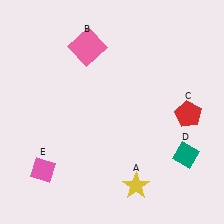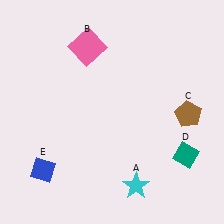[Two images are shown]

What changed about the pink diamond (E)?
In Image 1, E is pink. In Image 2, it changed to blue.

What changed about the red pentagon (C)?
In Image 1, C is red. In Image 2, it changed to brown.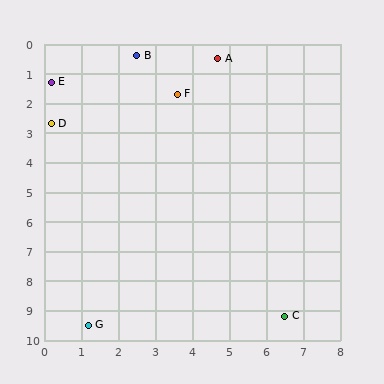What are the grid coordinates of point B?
Point B is at approximately (2.5, 0.4).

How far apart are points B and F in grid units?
Points B and F are about 1.7 grid units apart.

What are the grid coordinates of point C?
Point C is at approximately (6.5, 9.2).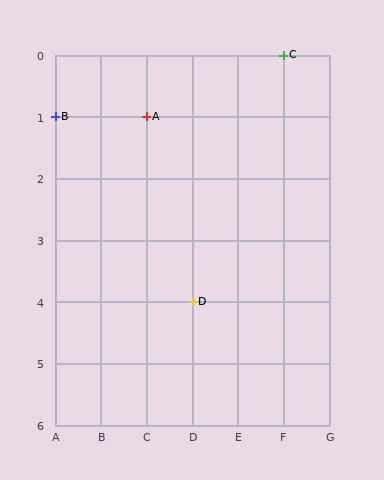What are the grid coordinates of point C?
Point C is at grid coordinates (F, 0).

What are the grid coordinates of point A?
Point A is at grid coordinates (C, 1).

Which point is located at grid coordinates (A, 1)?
Point B is at (A, 1).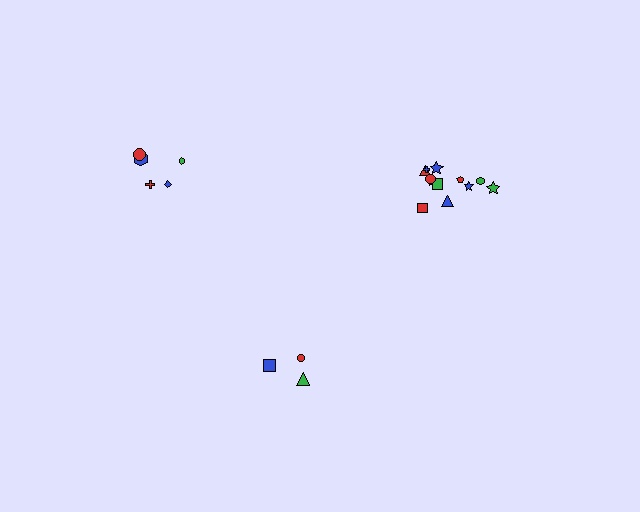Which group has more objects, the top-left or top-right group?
The top-right group.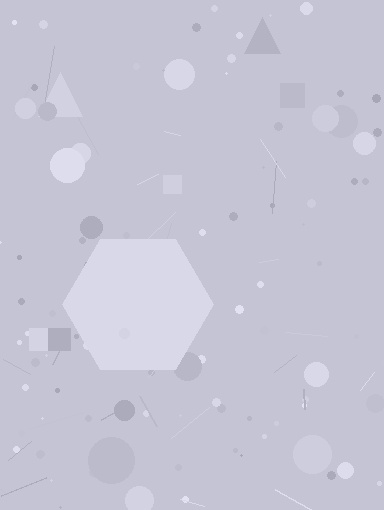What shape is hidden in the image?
A hexagon is hidden in the image.